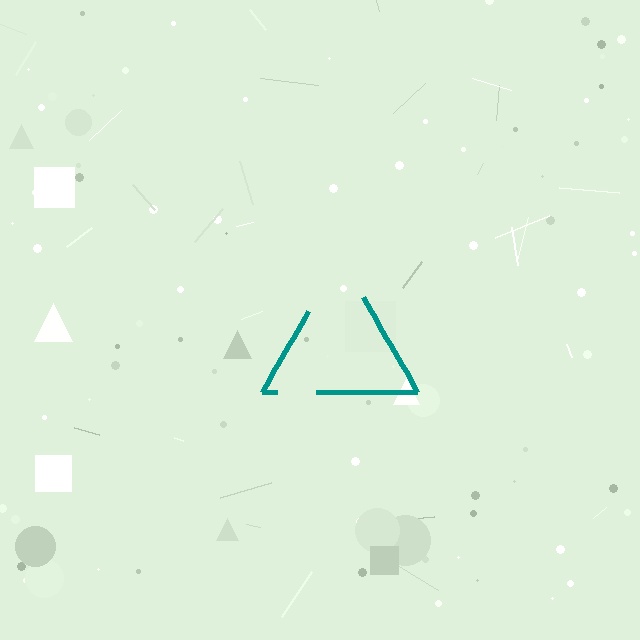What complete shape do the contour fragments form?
The contour fragments form a triangle.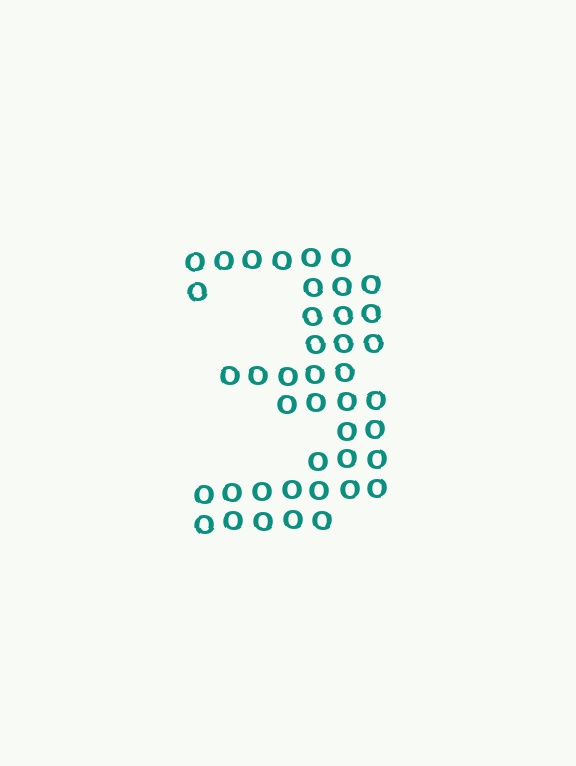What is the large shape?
The large shape is the digit 3.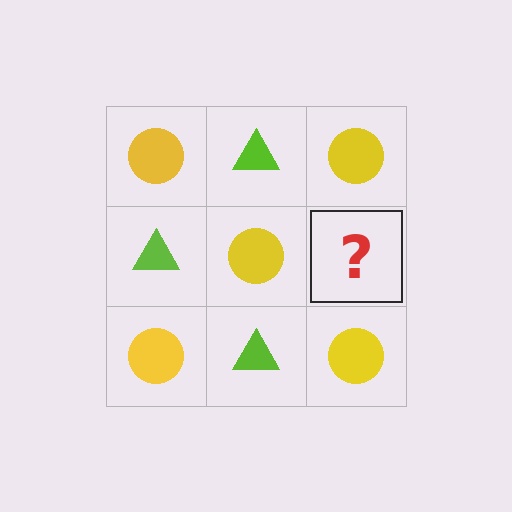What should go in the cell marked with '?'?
The missing cell should contain a lime triangle.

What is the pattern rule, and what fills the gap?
The rule is that it alternates yellow circle and lime triangle in a checkerboard pattern. The gap should be filled with a lime triangle.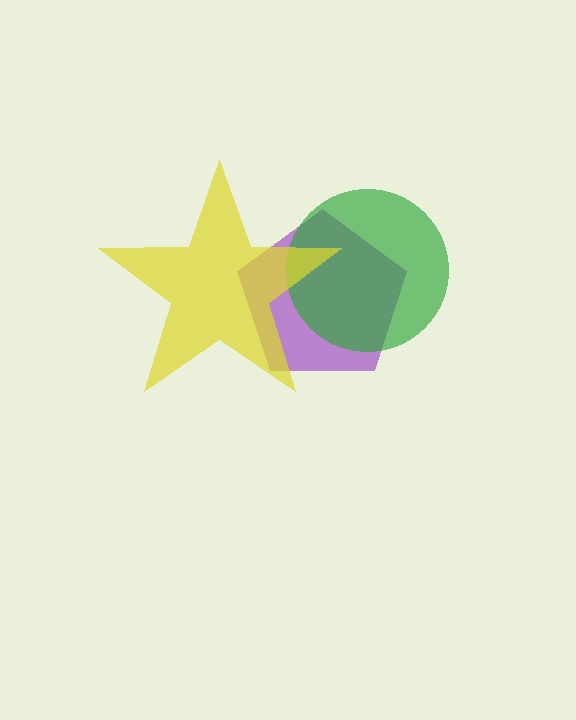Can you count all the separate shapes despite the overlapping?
Yes, there are 3 separate shapes.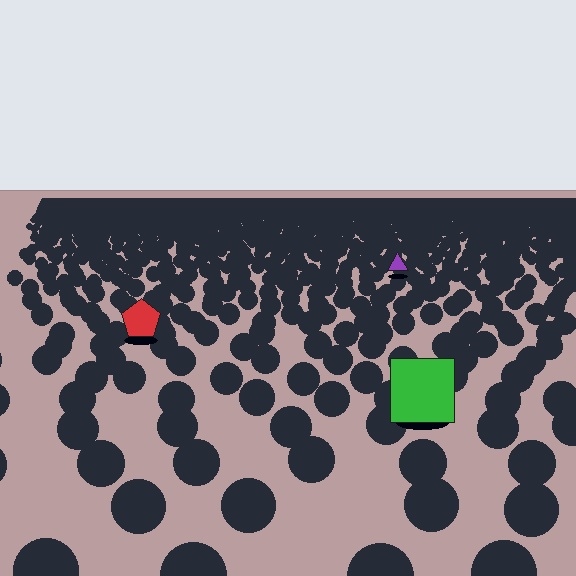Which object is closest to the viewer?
The green square is closest. The texture marks near it are larger and more spread out.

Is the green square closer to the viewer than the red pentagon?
Yes. The green square is closer — you can tell from the texture gradient: the ground texture is coarser near it.